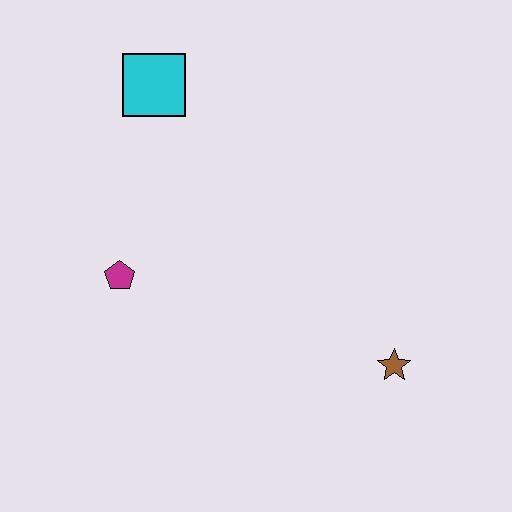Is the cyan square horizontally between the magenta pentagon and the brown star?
Yes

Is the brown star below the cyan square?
Yes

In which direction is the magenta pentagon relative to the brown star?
The magenta pentagon is to the left of the brown star.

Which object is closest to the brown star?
The magenta pentagon is closest to the brown star.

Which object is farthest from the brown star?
The cyan square is farthest from the brown star.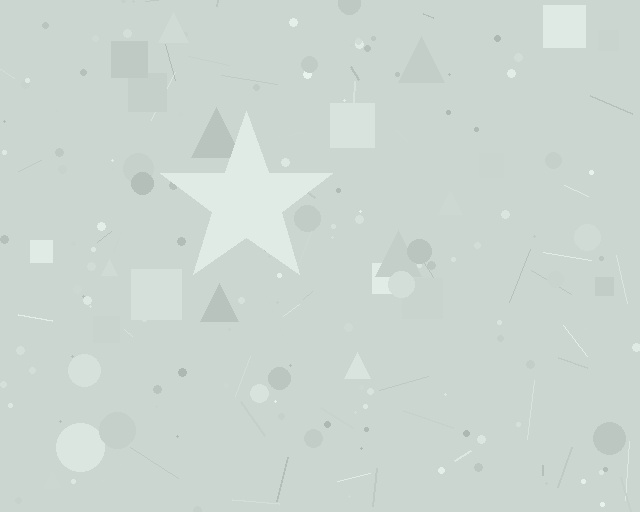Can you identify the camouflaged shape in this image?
The camouflaged shape is a star.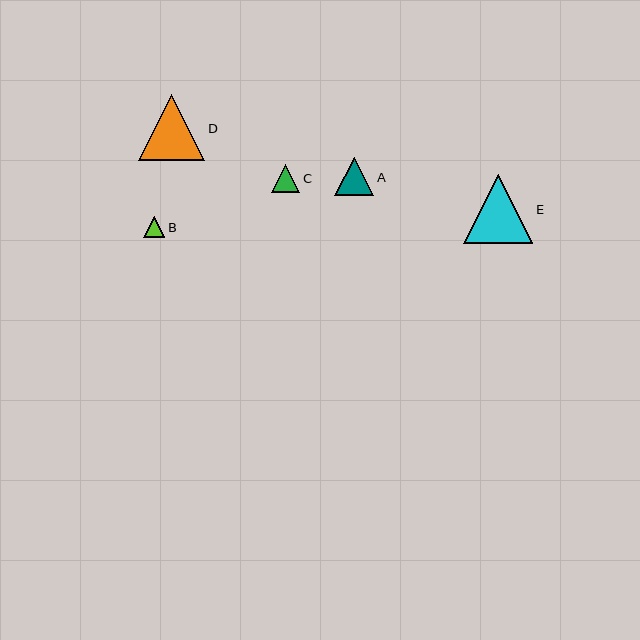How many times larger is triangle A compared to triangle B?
Triangle A is approximately 1.8 times the size of triangle B.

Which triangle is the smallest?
Triangle B is the smallest with a size of approximately 21 pixels.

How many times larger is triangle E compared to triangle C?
Triangle E is approximately 2.5 times the size of triangle C.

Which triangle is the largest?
Triangle E is the largest with a size of approximately 69 pixels.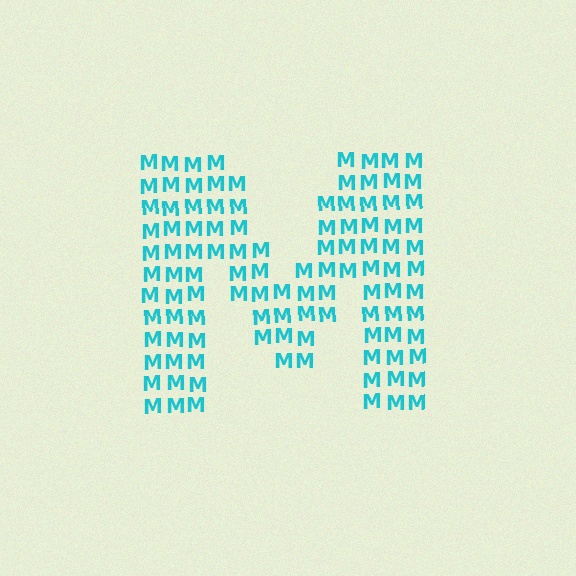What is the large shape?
The large shape is the letter M.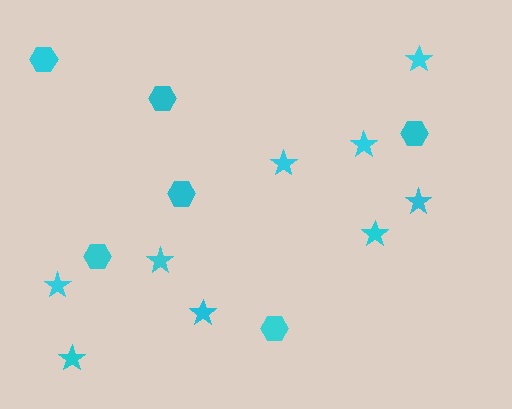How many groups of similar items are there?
There are 2 groups: one group of stars (9) and one group of hexagons (6).